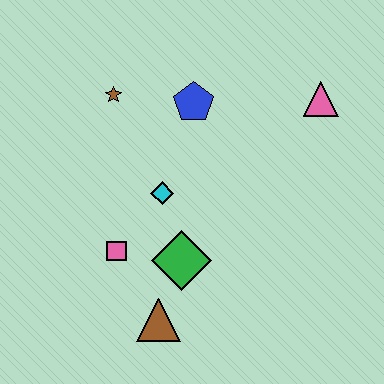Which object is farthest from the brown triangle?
The pink triangle is farthest from the brown triangle.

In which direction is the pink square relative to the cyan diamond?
The pink square is below the cyan diamond.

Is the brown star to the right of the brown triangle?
No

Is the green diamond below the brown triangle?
No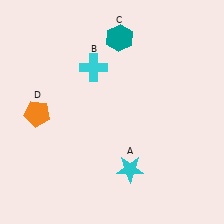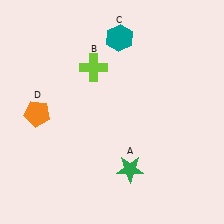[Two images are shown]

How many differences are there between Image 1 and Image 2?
There are 2 differences between the two images.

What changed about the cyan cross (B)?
In Image 1, B is cyan. In Image 2, it changed to lime.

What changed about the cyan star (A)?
In Image 1, A is cyan. In Image 2, it changed to green.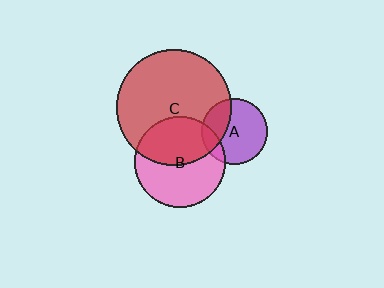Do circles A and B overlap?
Yes.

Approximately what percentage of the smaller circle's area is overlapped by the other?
Approximately 15%.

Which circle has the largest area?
Circle C (red).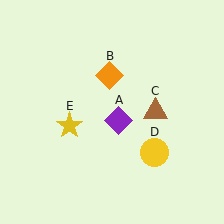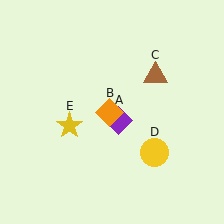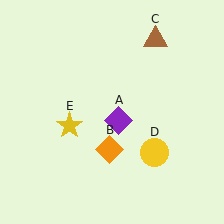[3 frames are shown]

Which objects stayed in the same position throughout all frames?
Purple diamond (object A) and yellow circle (object D) and yellow star (object E) remained stationary.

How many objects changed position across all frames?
2 objects changed position: orange diamond (object B), brown triangle (object C).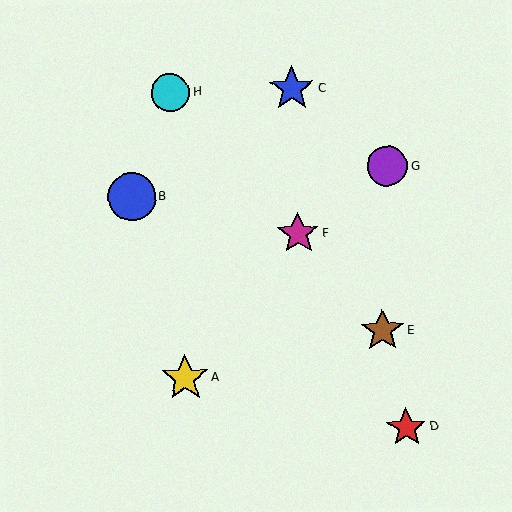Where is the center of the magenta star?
The center of the magenta star is at (298, 234).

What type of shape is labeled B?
Shape B is a blue circle.